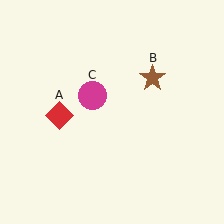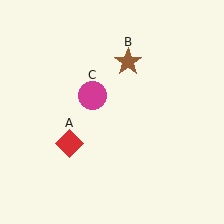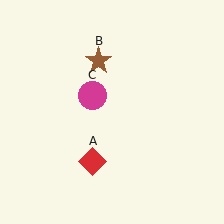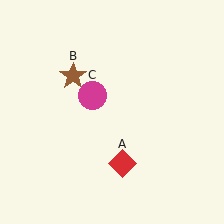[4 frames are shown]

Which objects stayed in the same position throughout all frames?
Magenta circle (object C) remained stationary.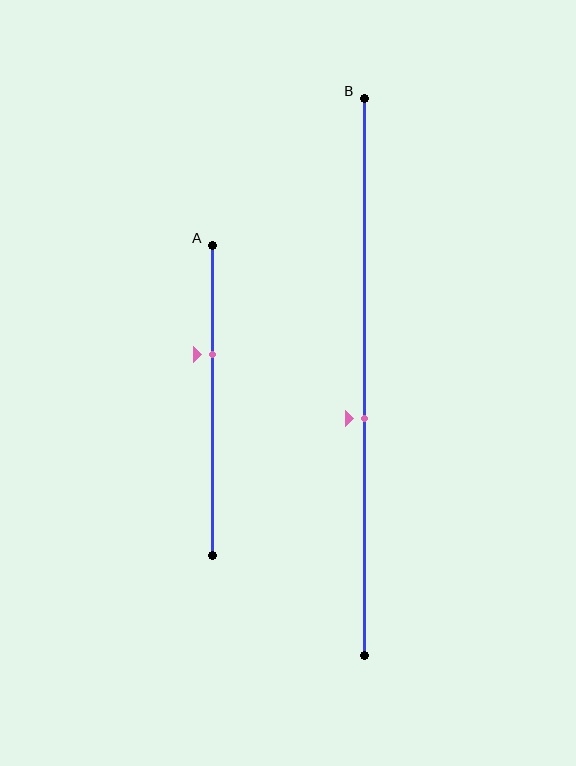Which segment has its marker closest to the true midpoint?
Segment B has its marker closest to the true midpoint.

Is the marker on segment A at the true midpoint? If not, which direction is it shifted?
No, the marker on segment A is shifted upward by about 15% of the segment length.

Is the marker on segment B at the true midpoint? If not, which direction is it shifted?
No, the marker on segment B is shifted downward by about 8% of the segment length.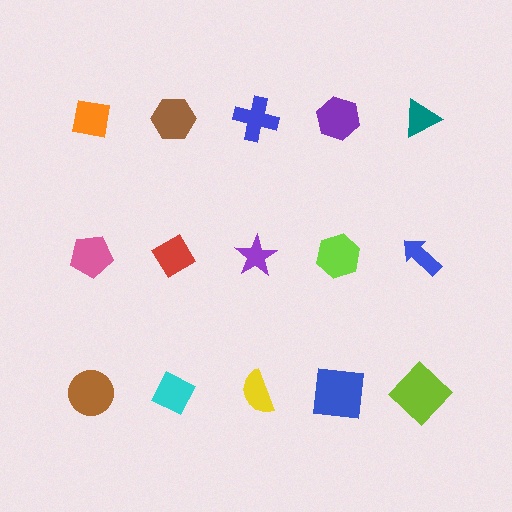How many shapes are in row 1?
5 shapes.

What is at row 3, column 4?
A blue square.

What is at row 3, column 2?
A cyan diamond.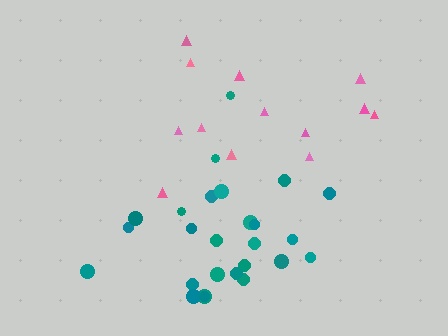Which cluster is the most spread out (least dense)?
Pink.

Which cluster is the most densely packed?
Teal.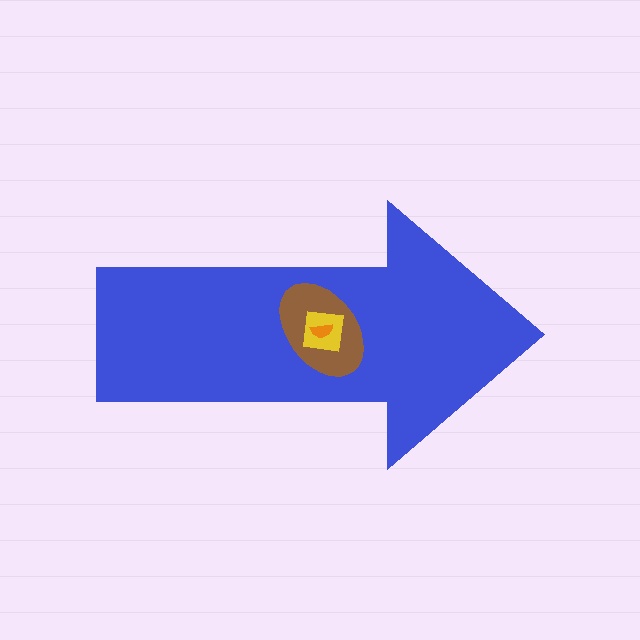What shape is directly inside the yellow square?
The orange semicircle.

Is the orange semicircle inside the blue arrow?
Yes.